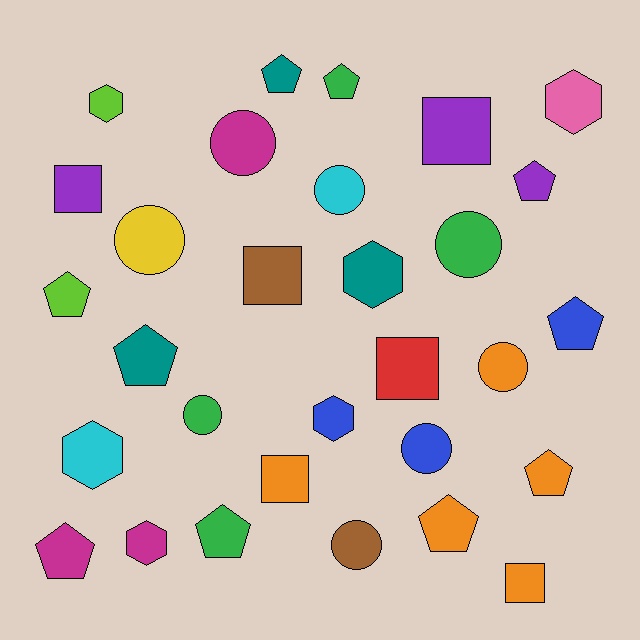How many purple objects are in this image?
There are 3 purple objects.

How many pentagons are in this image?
There are 10 pentagons.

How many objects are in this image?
There are 30 objects.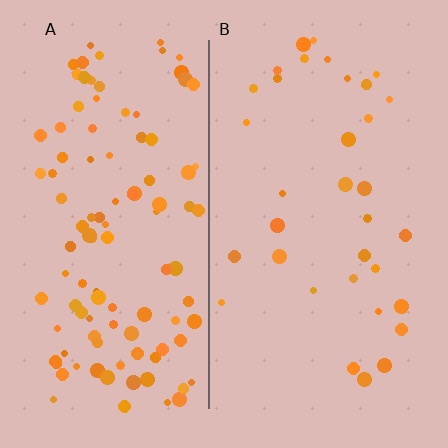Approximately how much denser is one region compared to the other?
Approximately 3.1× — region A over region B.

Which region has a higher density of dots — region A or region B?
A (the left).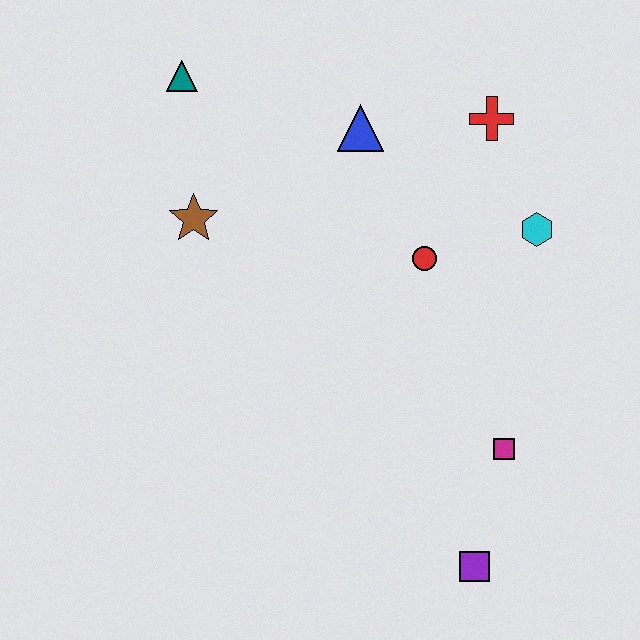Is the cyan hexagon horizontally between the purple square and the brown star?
No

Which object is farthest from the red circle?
The purple square is farthest from the red circle.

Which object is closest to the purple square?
The magenta square is closest to the purple square.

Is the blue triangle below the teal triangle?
Yes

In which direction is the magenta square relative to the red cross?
The magenta square is below the red cross.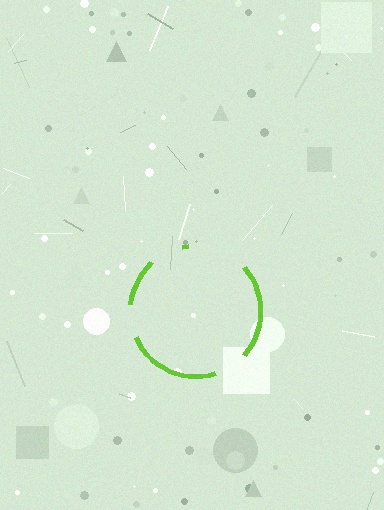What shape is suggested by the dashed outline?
The dashed outline suggests a circle.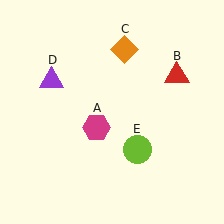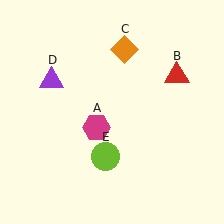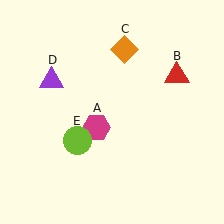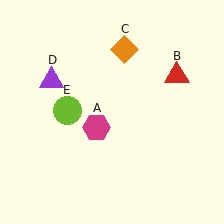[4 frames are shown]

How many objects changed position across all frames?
1 object changed position: lime circle (object E).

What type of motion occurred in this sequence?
The lime circle (object E) rotated clockwise around the center of the scene.